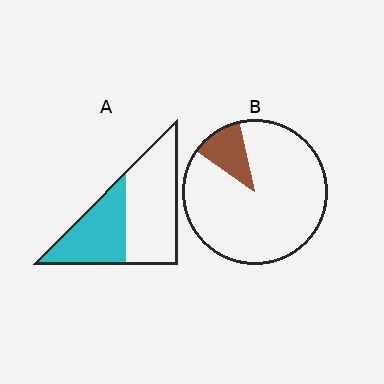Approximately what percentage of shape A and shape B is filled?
A is approximately 40% and B is approximately 10%.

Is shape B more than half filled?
No.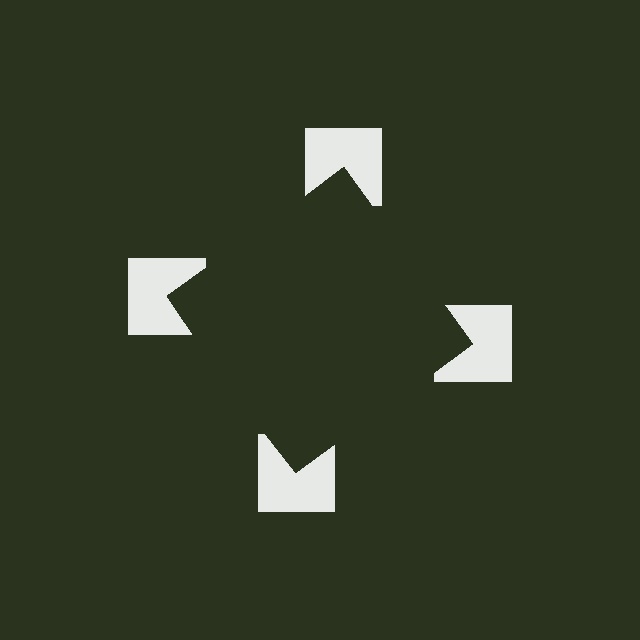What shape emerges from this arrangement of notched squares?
An illusory square — its edges are inferred from the aligned wedge cuts in the notched squares, not physically drawn.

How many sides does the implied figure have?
4 sides.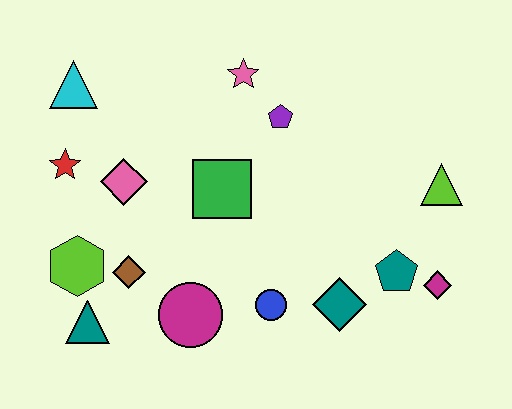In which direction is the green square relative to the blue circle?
The green square is above the blue circle.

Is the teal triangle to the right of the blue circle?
No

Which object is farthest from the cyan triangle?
The magenta diamond is farthest from the cyan triangle.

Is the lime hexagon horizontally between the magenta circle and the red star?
Yes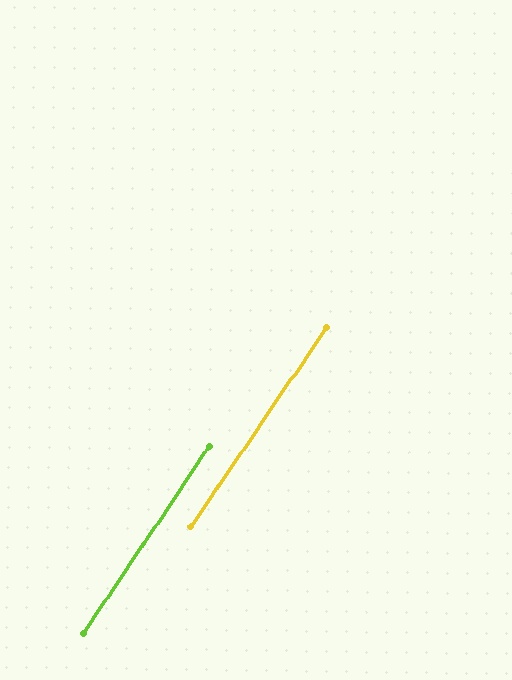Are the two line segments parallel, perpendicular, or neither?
Parallel — their directions differ by only 0.4°.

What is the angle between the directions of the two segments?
Approximately 0 degrees.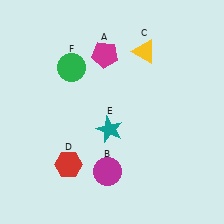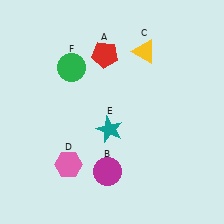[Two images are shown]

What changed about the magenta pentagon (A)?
In Image 1, A is magenta. In Image 2, it changed to red.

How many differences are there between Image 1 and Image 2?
There are 2 differences between the two images.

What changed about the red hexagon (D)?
In Image 1, D is red. In Image 2, it changed to pink.